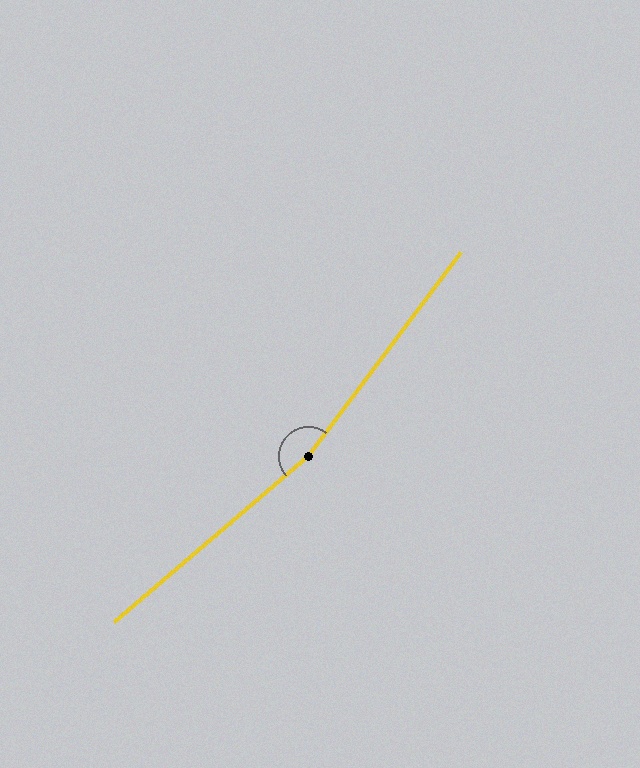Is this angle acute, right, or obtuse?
It is obtuse.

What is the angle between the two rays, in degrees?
Approximately 167 degrees.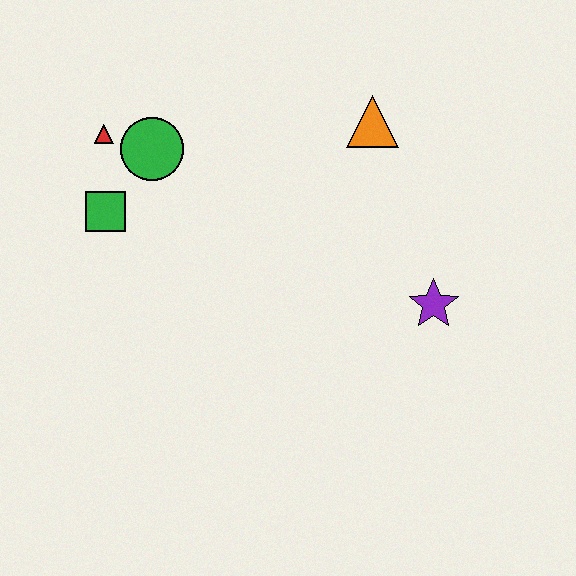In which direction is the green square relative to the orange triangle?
The green square is to the left of the orange triangle.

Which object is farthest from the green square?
The purple star is farthest from the green square.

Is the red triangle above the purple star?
Yes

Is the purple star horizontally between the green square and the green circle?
No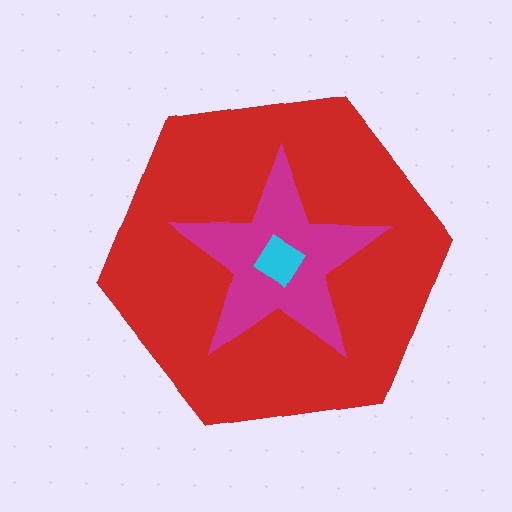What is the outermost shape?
The red hexagon.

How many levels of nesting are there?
3.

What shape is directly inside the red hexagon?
The magenta star.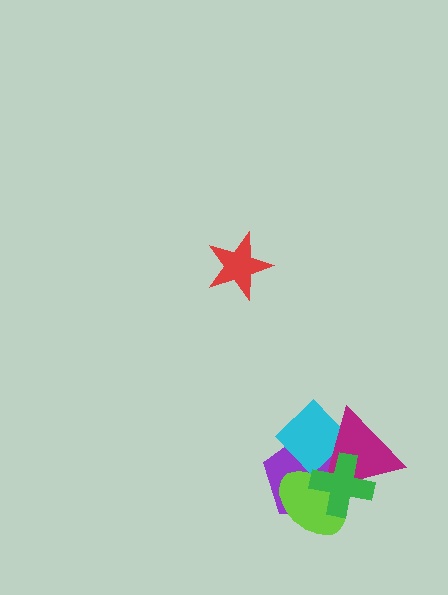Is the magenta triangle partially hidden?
Yes, it is partially covered by another shape.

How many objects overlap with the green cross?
4 objects overlap with the green cross.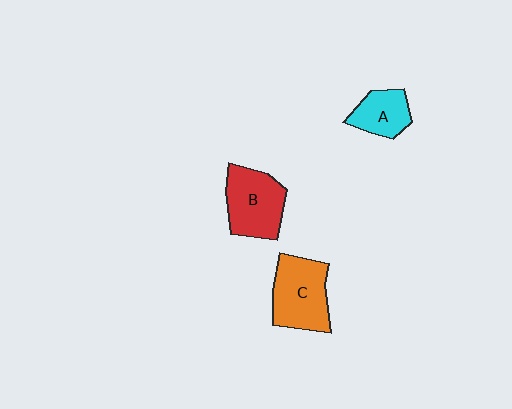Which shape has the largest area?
Shape C (orange).